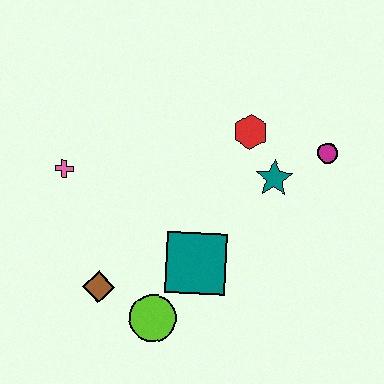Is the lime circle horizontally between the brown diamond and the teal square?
Yes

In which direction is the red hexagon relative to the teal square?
The red hexagon is above the teal square.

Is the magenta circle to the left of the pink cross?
No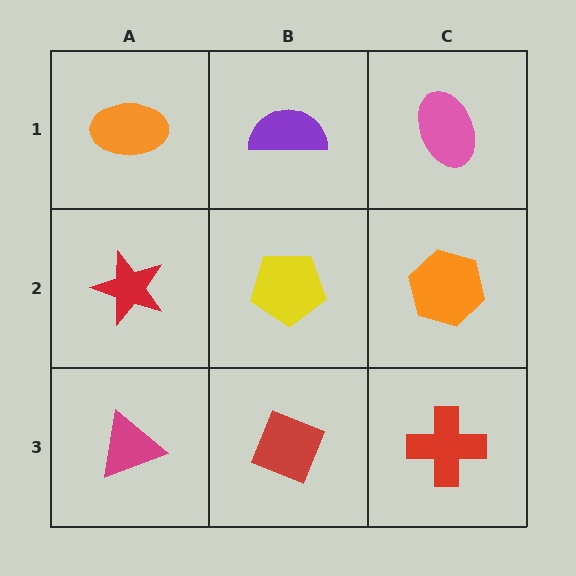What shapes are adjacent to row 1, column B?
A yellow pentagon (row 2, column B), an orange ellipse (row 1, column A), a pink ellipse (row 1, column C).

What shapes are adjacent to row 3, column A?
A red star (row 2, column A), a red diamond (row 3, column B).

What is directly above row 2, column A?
An orange ellipse.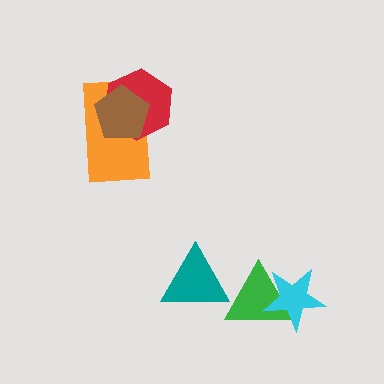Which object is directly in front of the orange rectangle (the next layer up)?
The red hexagon is directly in front of the orange rectangle.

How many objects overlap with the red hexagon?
2 objects overlap with the red hexagon.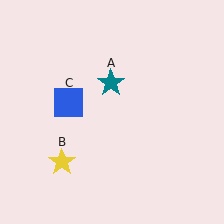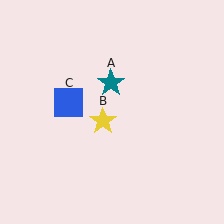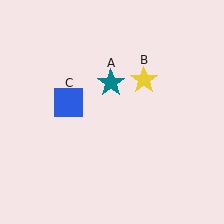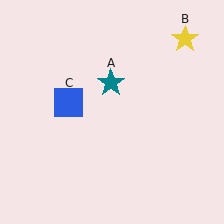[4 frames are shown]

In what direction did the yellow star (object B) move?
The yellow star (object B) moved up and to the right.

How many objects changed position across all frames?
1 object changed position: yellow star (object B).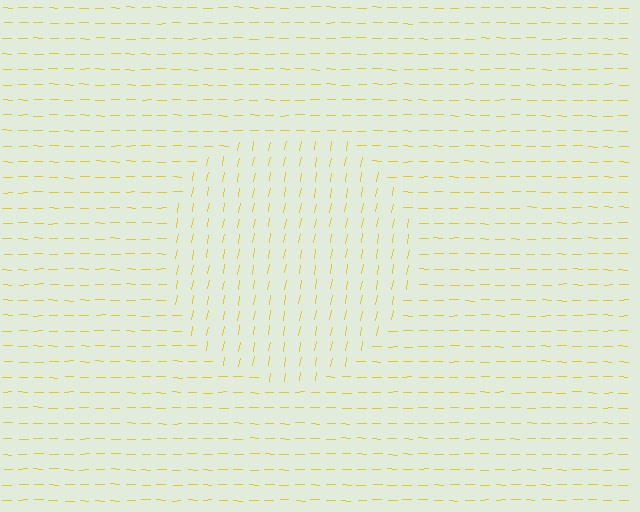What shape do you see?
I see a circle.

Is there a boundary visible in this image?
Yes, there is a texture boundary formed by a change in line orientation.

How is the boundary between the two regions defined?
The boundary is defined purely by a change in line orientation (approximately 81 degrees difference). All lines are the same color and thickness.